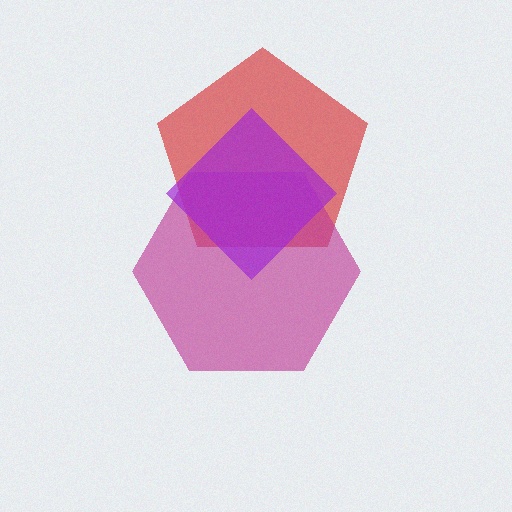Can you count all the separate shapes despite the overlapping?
Yes, there are 3 separate shapes.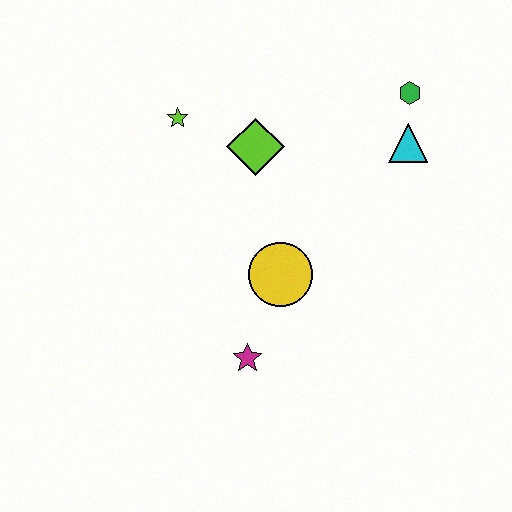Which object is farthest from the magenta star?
The green hexagon is farthest from the magenta star.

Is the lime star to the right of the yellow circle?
No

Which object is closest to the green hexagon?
The cyan triangle is closest to the green hexagon.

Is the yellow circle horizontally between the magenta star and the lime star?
No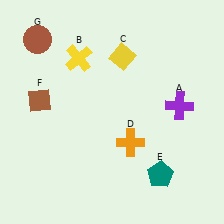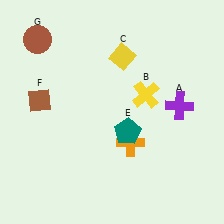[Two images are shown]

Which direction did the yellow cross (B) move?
The yellow cross (B) moved right.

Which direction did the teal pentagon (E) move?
The teal pentagon (E) moved up.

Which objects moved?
The objects that moved are: the yellow cross (B), the teal pentagon (E).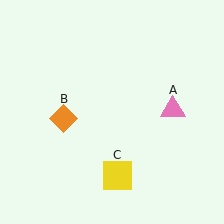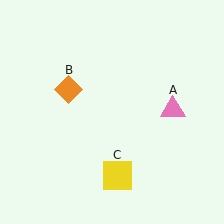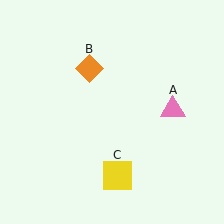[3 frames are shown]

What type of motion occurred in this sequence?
The orange diamond (object B) rotated clockwise around the center of the scene.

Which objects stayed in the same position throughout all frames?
Pink triangle (object A) and yellow square (object C) remained stationary.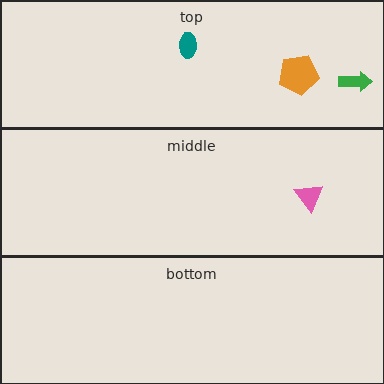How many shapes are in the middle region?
1.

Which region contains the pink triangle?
The middle region.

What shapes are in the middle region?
The pink triangle.